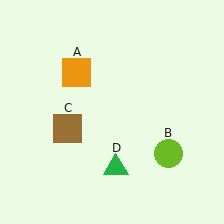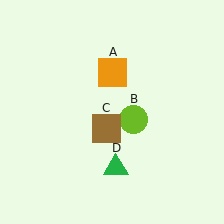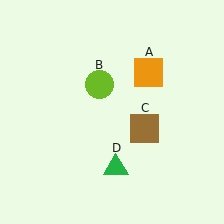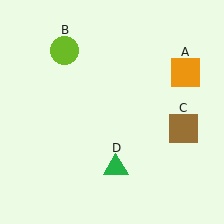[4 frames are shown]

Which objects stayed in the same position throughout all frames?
Green triangle (object D) remained stationary.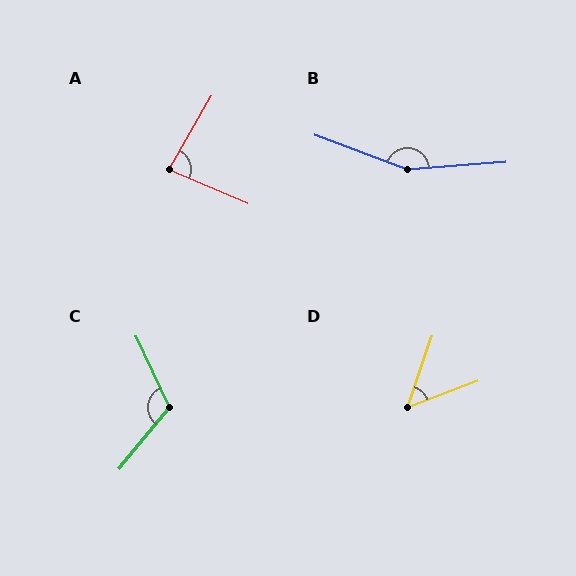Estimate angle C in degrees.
Approximately 115 degrees.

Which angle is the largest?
B, at approximately 155 degrees.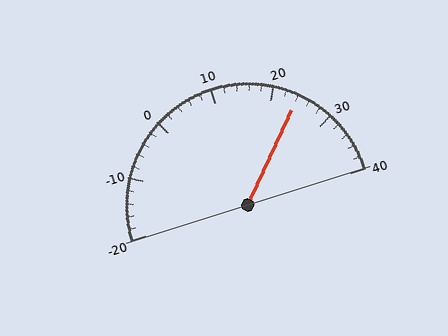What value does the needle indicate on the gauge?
The needle indicates approximately 24.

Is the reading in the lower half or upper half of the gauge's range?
The reading is in the upper half of the range (-20 to 40).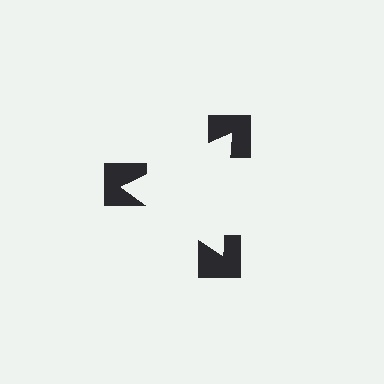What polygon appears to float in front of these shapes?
An illusory triangle — its edges are inferred from the aligned wedge cuts in the notched squares, not physically drawn.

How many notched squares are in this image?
There are 3 — one at each vertex of the illusory triangle.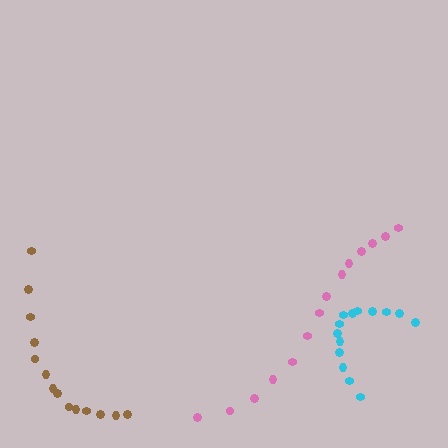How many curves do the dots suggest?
There are 3 distinct paths.